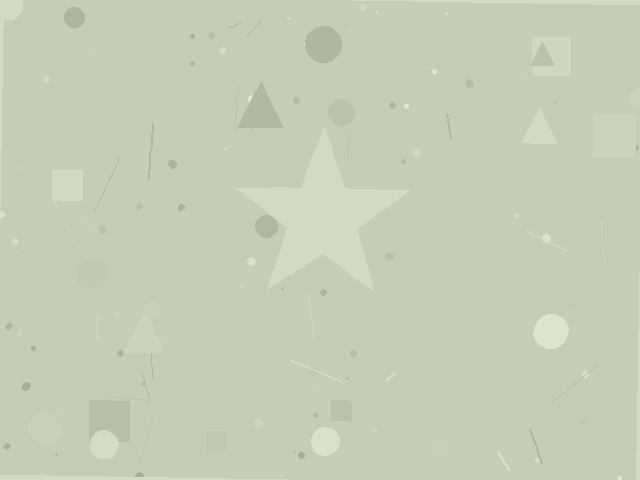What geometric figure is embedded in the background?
A star is embedded in the background.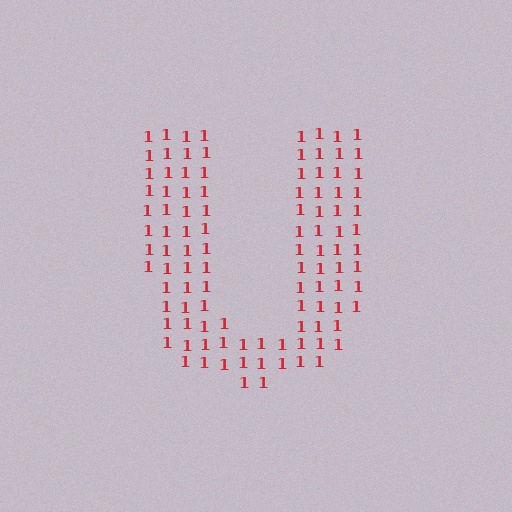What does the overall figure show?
The overall figure shows the letter U.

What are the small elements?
The small elements are digit 1's.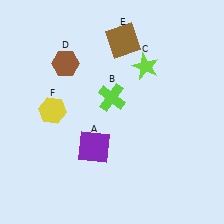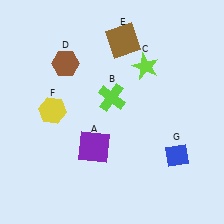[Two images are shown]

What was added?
A blue diamond (G) was added in Image 2.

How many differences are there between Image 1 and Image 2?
There is 1 difference between the two images.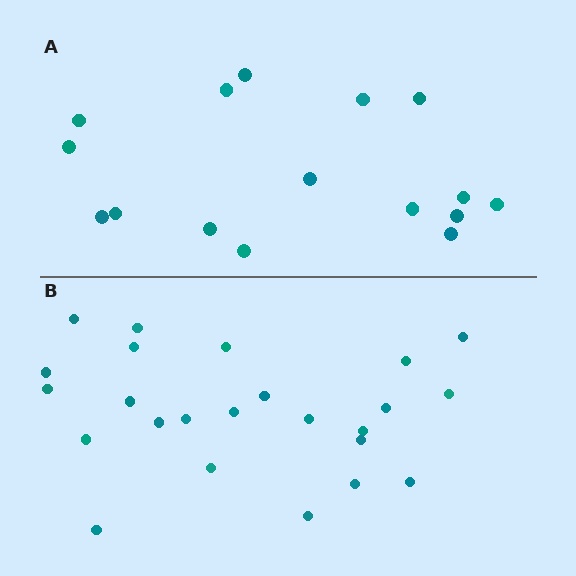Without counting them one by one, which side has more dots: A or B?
Region B (the bottom region) has more dots.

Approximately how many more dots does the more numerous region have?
Region B has roughly 8 or so more dots than region A.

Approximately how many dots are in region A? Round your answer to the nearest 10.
About 20 dots. (The exact count is 16, which rounds to 20.)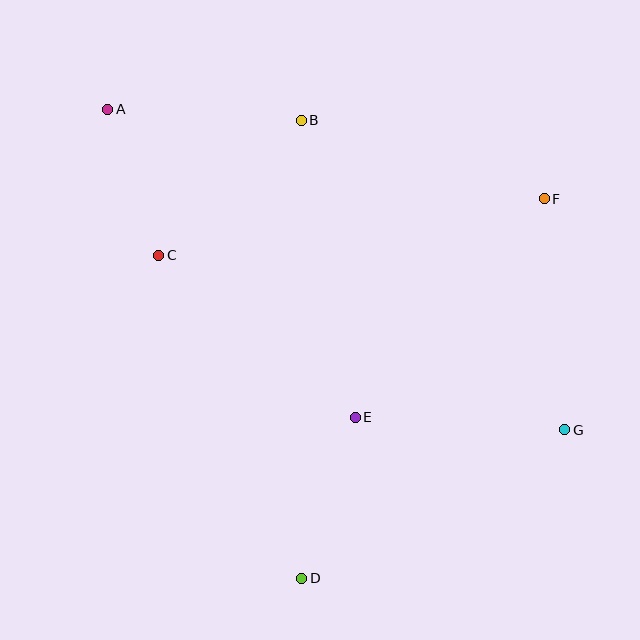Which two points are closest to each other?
Points A and C are closest to each other.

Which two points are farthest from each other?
Points A and G are farthest from each other.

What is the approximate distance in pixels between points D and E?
The distance between D and E is approximately 170 pixels.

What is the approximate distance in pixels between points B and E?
The distance between B and E is approximately 302 pixels.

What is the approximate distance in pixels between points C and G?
The distance between C and G is approximately 442 pixels.